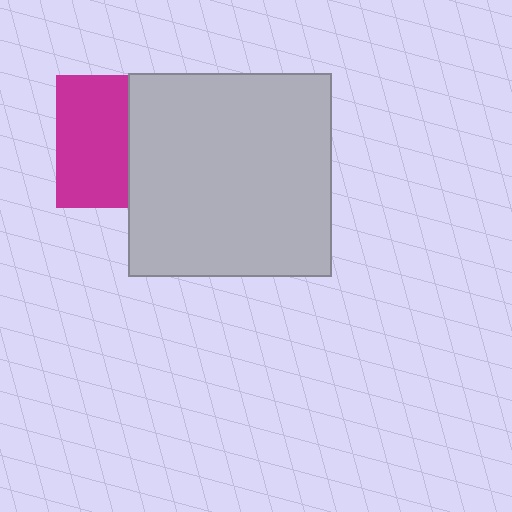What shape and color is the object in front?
The object in front is a light gray square.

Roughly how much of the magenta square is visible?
About half of it is visible (roughly 54%).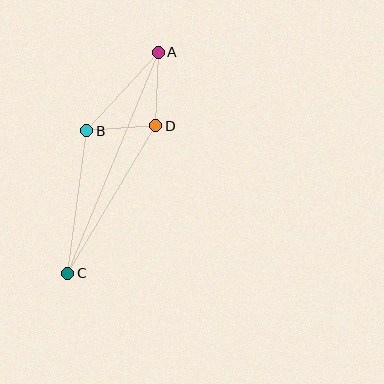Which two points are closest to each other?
Points B and D are closest to each other.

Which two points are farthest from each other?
Points A and C are farthest from each other.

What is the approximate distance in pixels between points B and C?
The distance between B and C is approximately 143 pixels.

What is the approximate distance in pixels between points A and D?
The distance between A and D is approximately 73 pixels.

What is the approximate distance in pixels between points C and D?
The distance between C and D is approximately 172 pixels.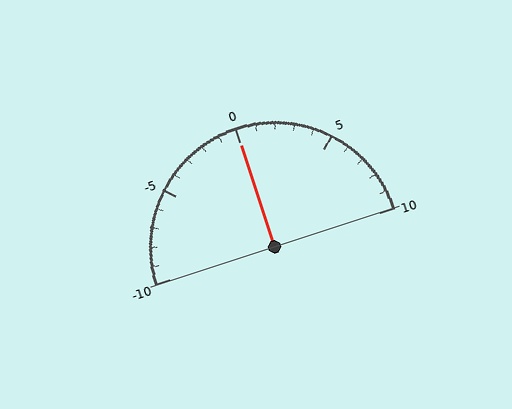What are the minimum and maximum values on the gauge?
The gauge ranges from -10 to 10.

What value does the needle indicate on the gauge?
The needle indicates approximately 0.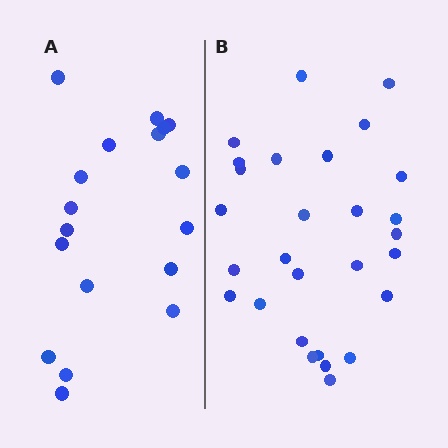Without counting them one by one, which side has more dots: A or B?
Region B (the right region) has more dots.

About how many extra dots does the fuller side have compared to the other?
Region B has roughly 10 or so more dots than region A.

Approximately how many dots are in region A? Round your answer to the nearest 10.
About 20 dots. (The exact count is 18, which rounds to 20.)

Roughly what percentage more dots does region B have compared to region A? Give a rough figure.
About 55% more.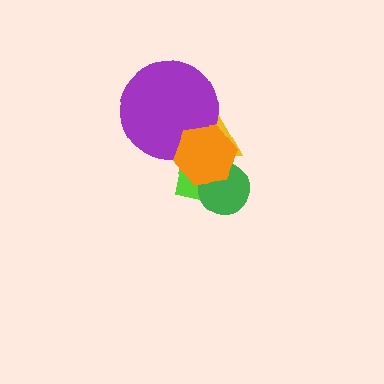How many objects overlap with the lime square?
4 objects overlap with the lime square.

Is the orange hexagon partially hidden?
No, no other shape covers it.